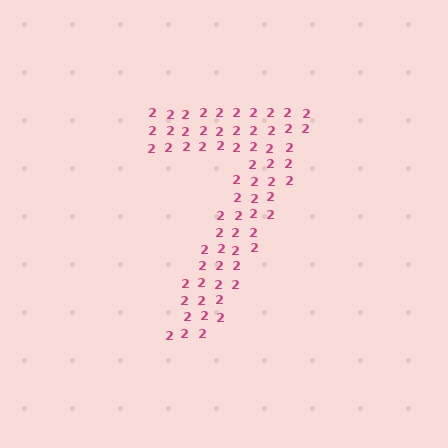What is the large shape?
The large shape is the digit 7.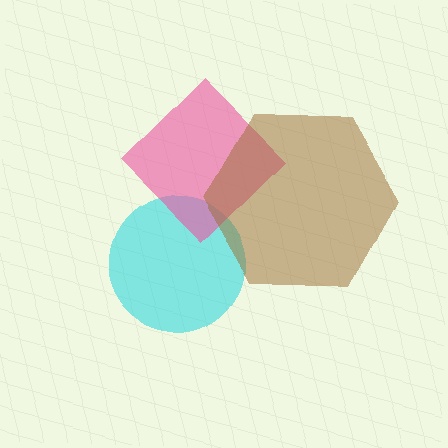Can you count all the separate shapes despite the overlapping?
Yes, there are 3 separate shapes.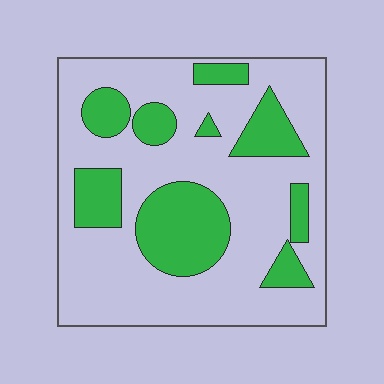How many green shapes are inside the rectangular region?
9.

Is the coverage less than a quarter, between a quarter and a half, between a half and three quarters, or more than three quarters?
Between a quarter and a half.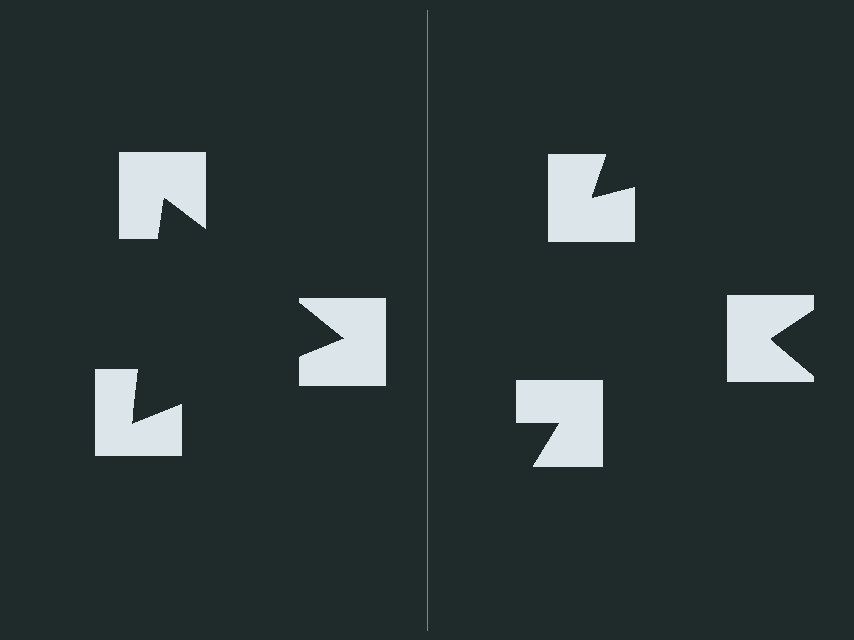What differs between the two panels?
The notched squares are positioned identically on both sides; only the wedge orientations differ. On the left they align to a triangle; on the right they are misaligned.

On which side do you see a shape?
An illusory triangle appears on the left side. On the right side the wedge cuts are rotated, so no coherent shape forms.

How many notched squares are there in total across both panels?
6 — 3 on each side.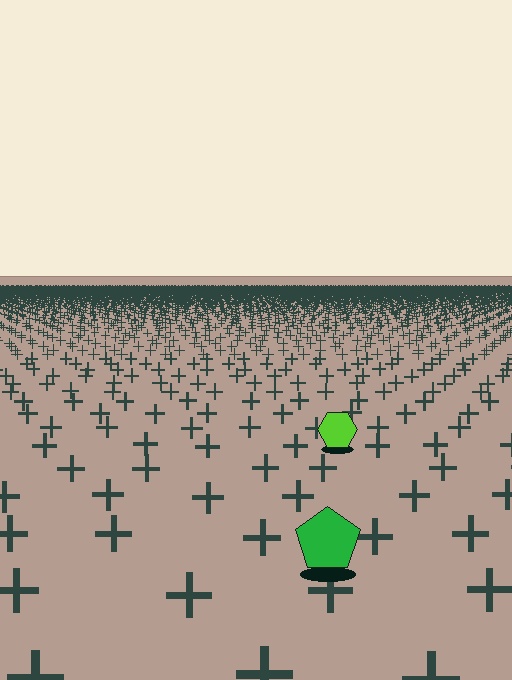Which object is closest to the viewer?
The green pentagon is closest. The texture marks near it are larger and more spread out.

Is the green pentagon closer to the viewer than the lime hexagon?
Yes. The green pentagon is closer — you can tell from the texture gradient: the ground texture is coarser near it.